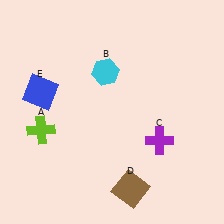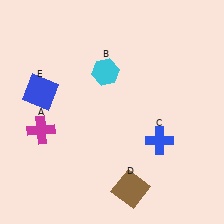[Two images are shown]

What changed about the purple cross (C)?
In Image 1, C is purple. In Image 2, it changed to blue.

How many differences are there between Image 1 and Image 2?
There are 2 differences between the two images.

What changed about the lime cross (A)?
In Image 1, A is lime. In Image 2, it changed to magenta.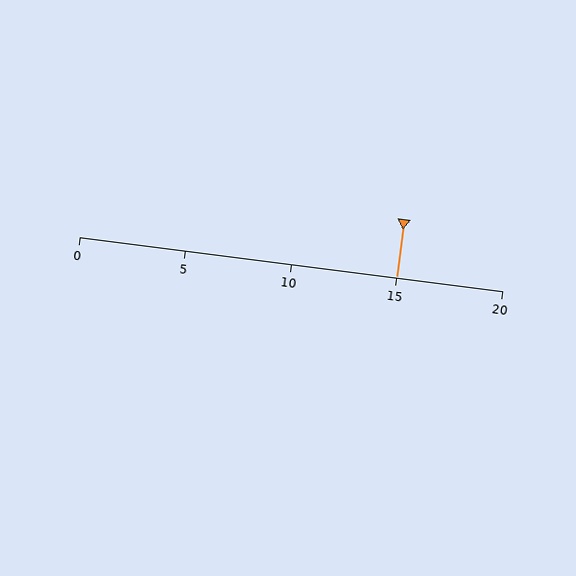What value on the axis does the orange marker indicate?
The marker indicates approximately 15.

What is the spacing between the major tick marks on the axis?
The major ticks are spaced 5 apart.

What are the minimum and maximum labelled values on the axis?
The axis runs from 0 to 20.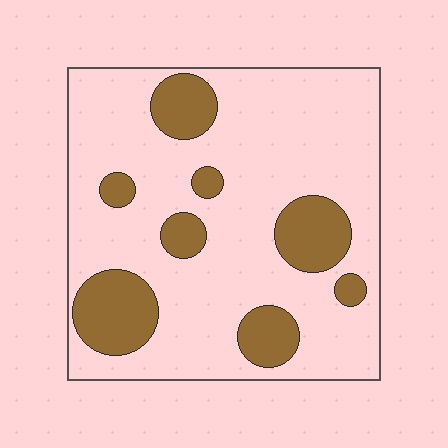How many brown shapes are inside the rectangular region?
8.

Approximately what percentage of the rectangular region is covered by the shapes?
Approximately 20%.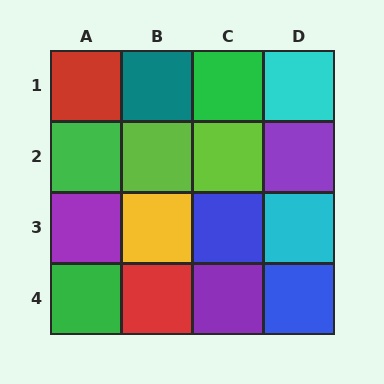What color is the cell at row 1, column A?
Red.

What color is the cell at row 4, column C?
Purple.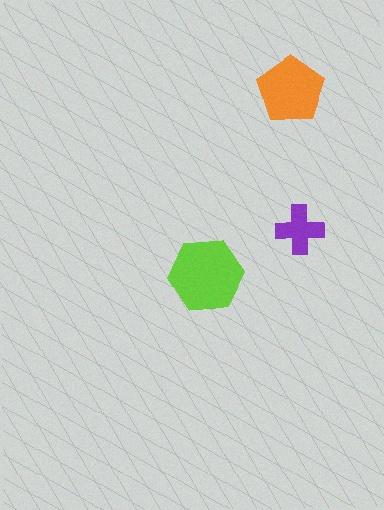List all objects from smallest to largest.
The purple cross, the orange pentagon, the lime hexagon.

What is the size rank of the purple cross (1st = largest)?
3rd.